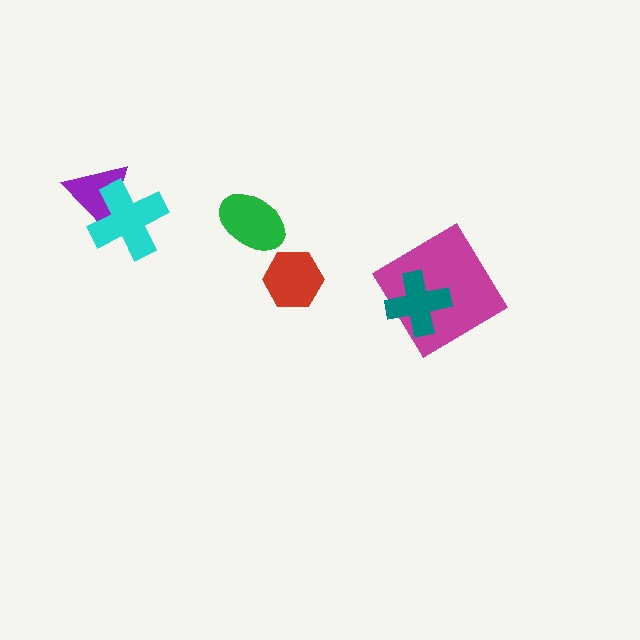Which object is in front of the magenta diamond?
The teal cross is in front of the magenta diamond.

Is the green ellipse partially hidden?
No, no other shape covers it.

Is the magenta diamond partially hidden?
Yes, it is partially covered by another shape.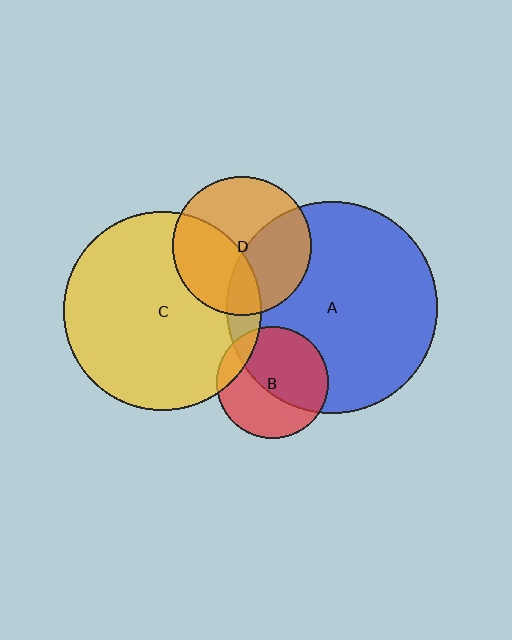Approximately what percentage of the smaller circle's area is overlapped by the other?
Approximately 15%.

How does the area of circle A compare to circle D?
Approximately 2.3 times.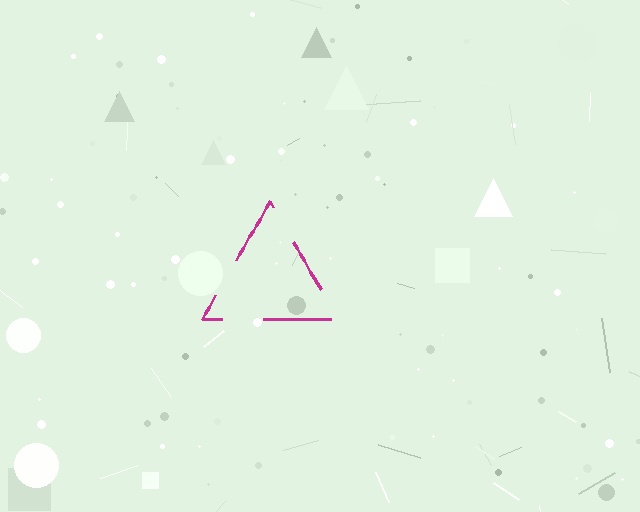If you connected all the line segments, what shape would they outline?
They would outline a triangle.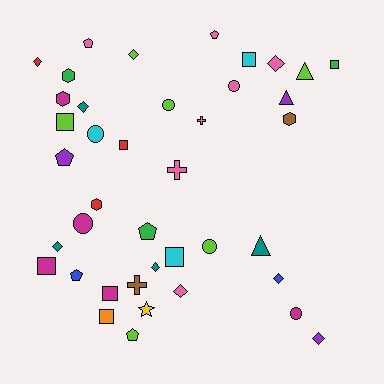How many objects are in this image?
There are 40 objects.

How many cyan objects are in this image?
There are 3 cyan objects.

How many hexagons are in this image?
There are 4 hexagons.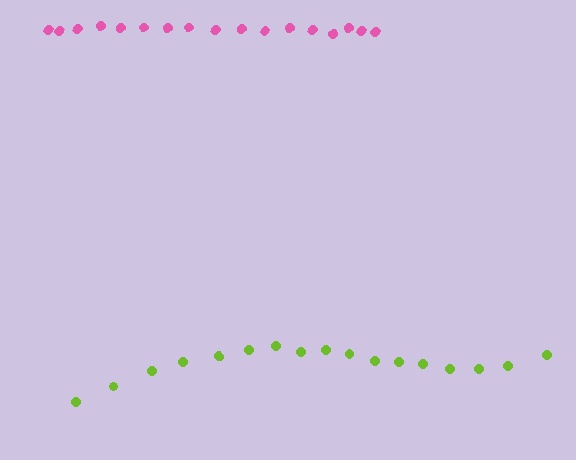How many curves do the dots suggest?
There are 2 distinct paths.